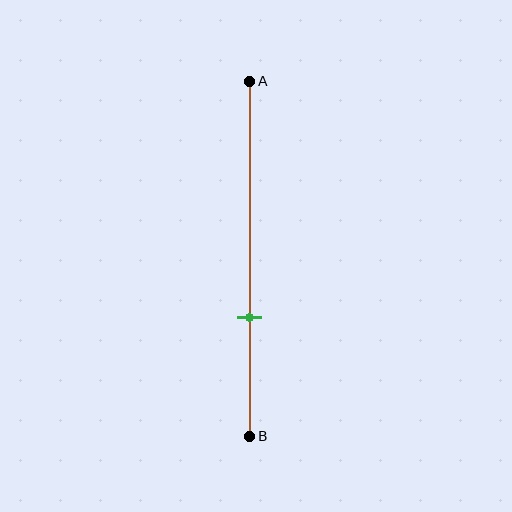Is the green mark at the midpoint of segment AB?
No, the mark is at about 65% from A, not at the 50% midpoint.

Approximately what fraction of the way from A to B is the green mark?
The green mark is approximately 65% of the way from A to B.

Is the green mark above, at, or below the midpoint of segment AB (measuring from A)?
The green mark is below the midpoint of segment AB.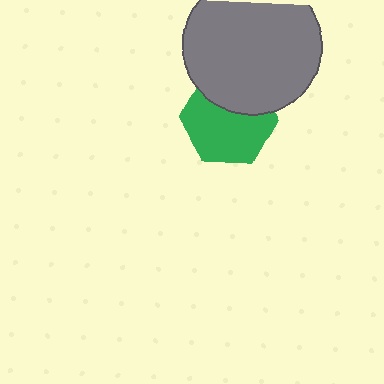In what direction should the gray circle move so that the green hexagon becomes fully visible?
The gray circle should move up. That is the shortest direction to clear the overlap and leave the green hexagon fully visible.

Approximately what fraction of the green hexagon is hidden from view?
Roughly 34% of the green hexagon is hidden behind the gray circle.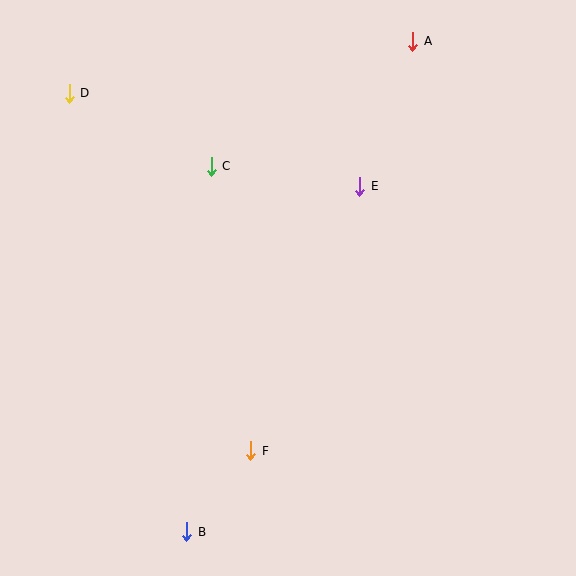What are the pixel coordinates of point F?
Point F is at (251, 451).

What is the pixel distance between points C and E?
The distance between C and E is 150 pixels.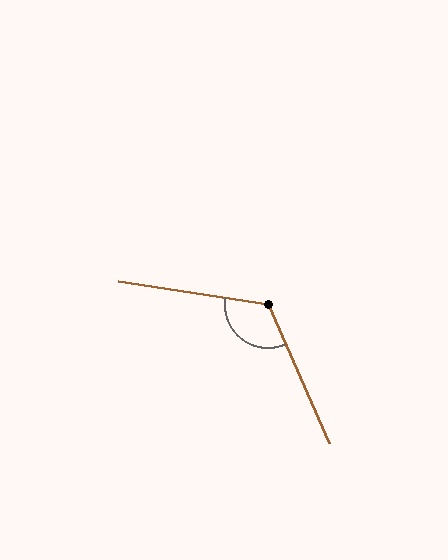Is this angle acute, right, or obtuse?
It is obtuse.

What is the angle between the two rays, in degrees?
Approximately 122 degrees.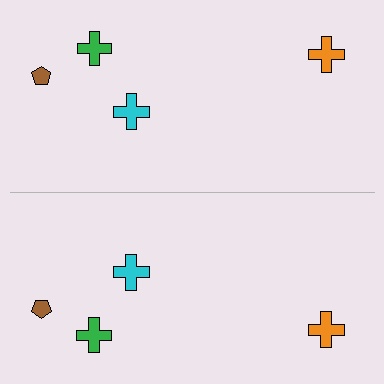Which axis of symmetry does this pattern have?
The pattern has a horizontal axis of symmetry running through the center of the image.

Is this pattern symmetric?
Yes, this pattern has bilateral (reflection) symmetry.